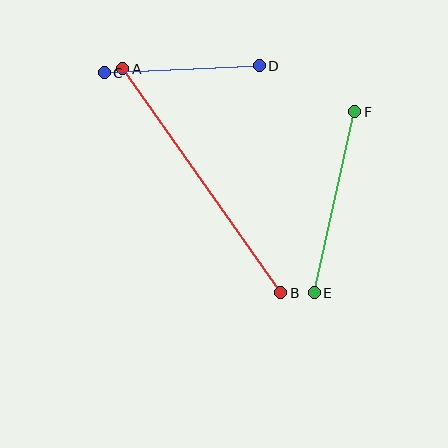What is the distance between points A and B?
The distance is approximately 274 pixels.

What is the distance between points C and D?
The distance is approximately 155 pixels.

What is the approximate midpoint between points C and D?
The midpoint is at approximately (182, 69) pixels.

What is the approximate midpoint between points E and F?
The midpoint is at approximately (334, 202) pixels.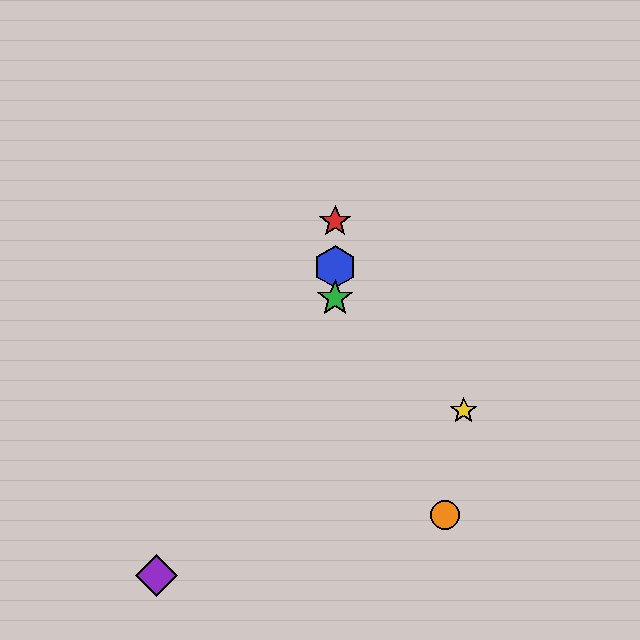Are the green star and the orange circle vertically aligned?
No, the green star is at x≈335 and the orange circle is at x≈445.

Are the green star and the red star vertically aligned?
Yes, both are at x≈335.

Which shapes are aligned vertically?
The red star, the blue hexagon, the green star are aligned vertically.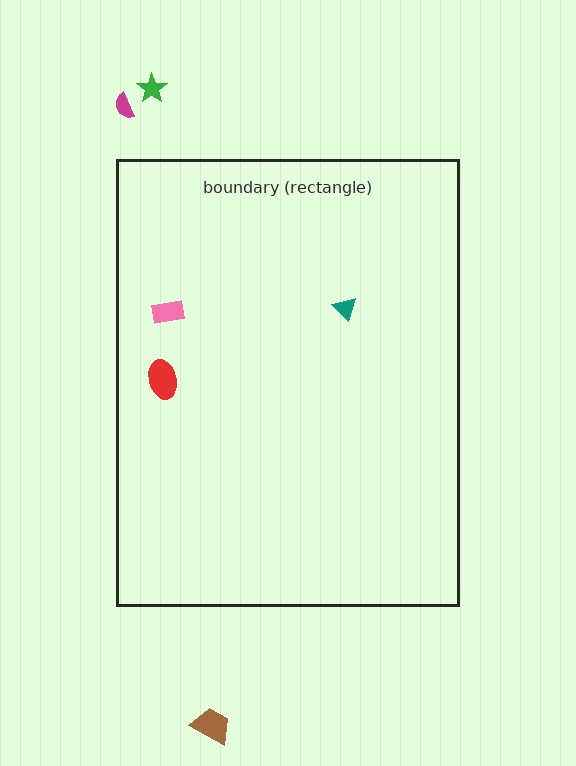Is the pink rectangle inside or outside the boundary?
Inside.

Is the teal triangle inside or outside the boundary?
Inside.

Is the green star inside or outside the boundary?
Outside.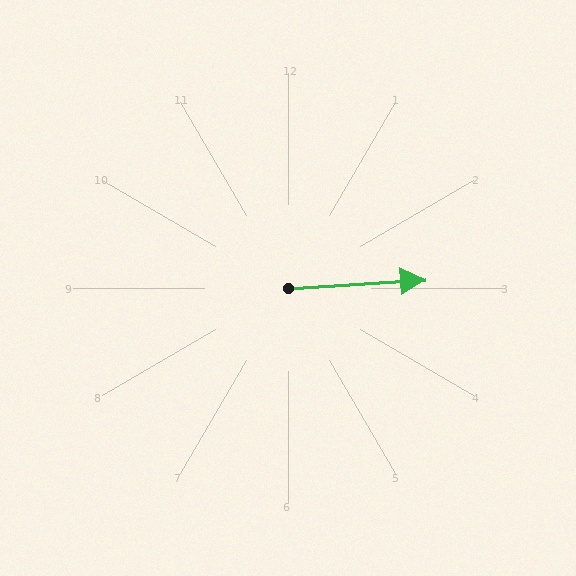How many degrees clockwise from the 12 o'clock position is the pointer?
Approximately 87 degrees.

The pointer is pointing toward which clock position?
Roughly 3 o'clock.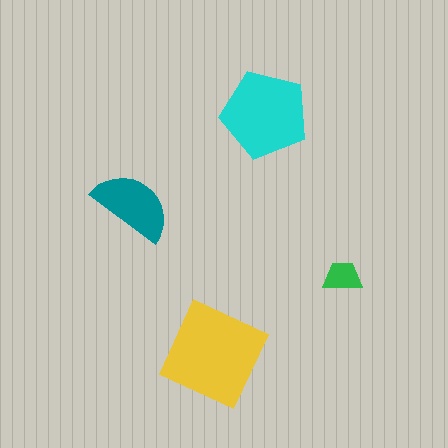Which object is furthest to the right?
The green trapezoid is rightmost.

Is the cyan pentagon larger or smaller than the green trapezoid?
Larger.